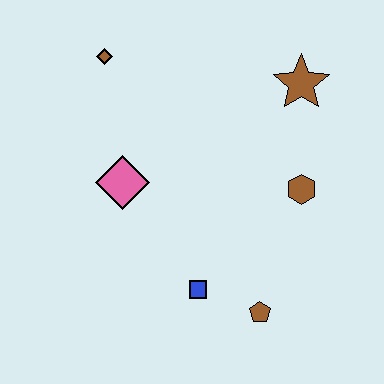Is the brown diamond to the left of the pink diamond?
Yes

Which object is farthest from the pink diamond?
The brown star is farthest from the pink diamond.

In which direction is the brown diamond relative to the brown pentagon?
The brown diamond is above the brown pentagon.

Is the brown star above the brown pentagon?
Yes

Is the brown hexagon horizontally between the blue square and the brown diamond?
No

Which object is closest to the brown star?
The brown hexagon is closest to the brown star.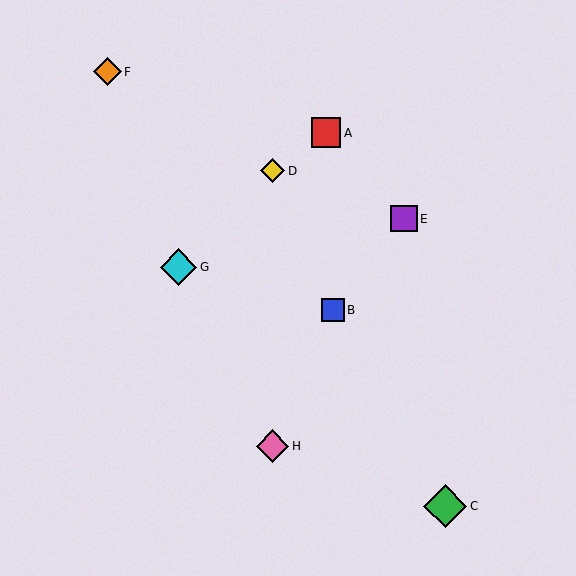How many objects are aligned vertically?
2 objects (D, H) are aligned vertically.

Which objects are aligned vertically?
Objects D, H are aligned vertically.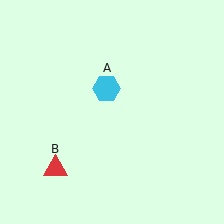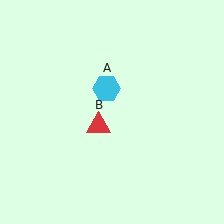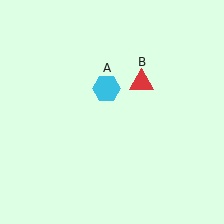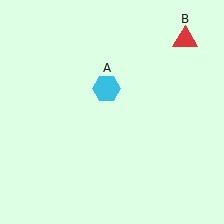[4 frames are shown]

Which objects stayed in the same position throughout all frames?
Cyan hexagon (object A) remained stationary.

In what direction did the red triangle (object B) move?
The red triangle (object B) moved up and to the right.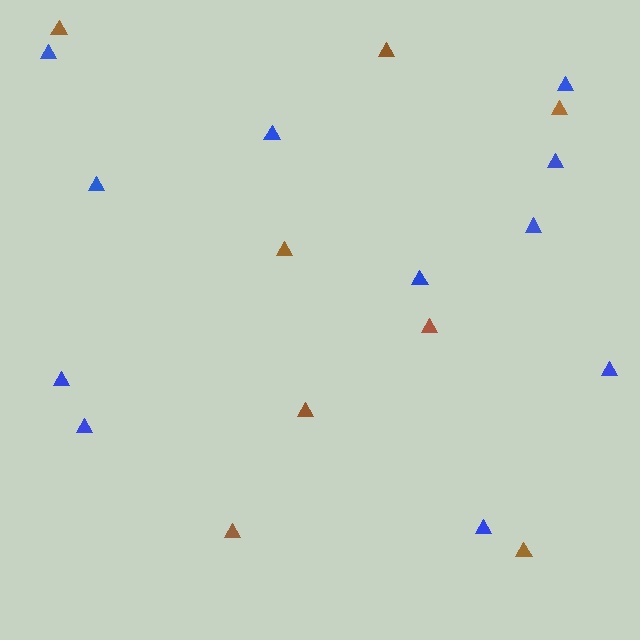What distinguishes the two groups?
There are 2 groups: one group of blue triangles (11) and one group of brown triangles (8).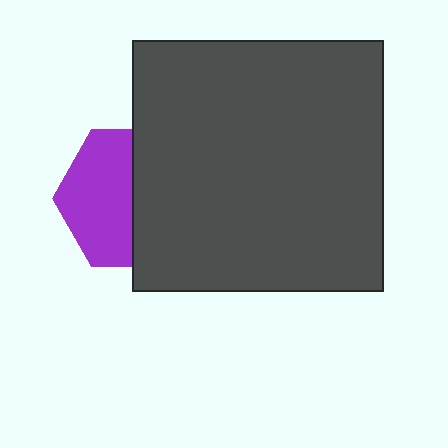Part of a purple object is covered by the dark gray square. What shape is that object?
It is a hexagon.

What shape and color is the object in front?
The object in front is a dark gray square.